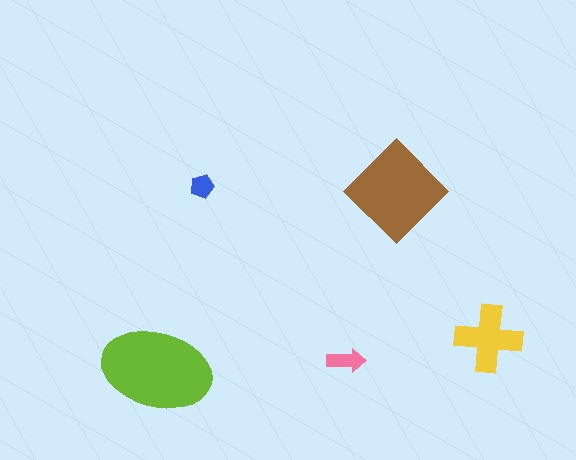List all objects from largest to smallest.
The lime ellipse, the brown diamond, the yellow cross, the pink arrow, the blue pentagon.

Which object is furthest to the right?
The yellow cross is rightmost.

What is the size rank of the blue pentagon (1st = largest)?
5th.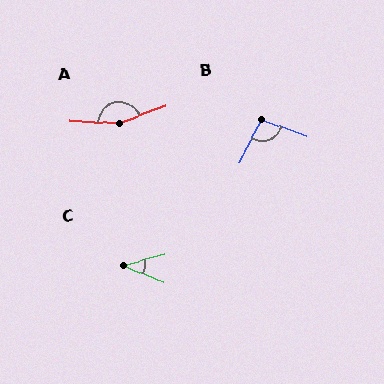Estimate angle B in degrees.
Approximately 98 degrees.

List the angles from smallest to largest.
C (39°), B (98°), A (156°).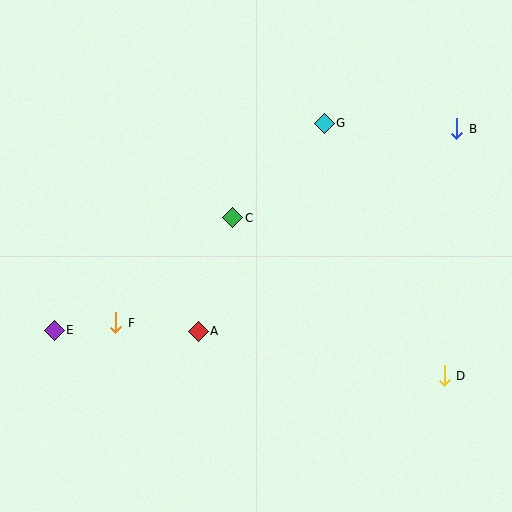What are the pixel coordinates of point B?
Point B is at (457, 129).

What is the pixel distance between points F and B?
The distance between F and B is 393 pixels.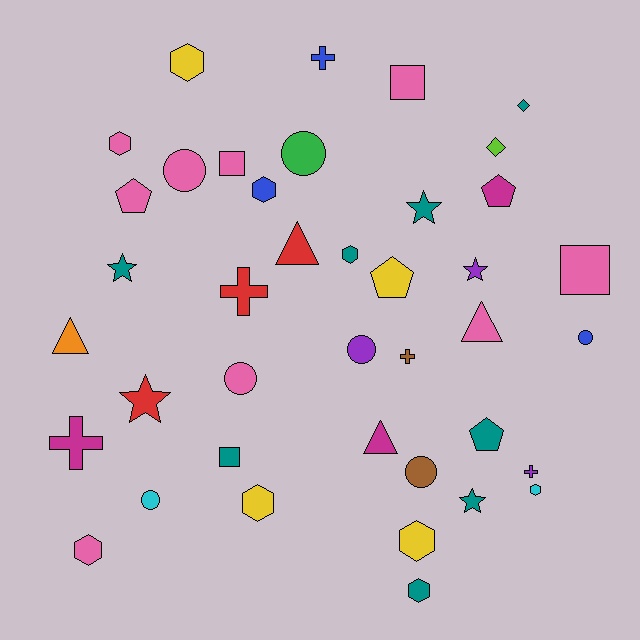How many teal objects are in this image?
There are 8 teal objects.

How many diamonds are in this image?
There are 2 diamonds.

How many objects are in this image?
There are 40 objects.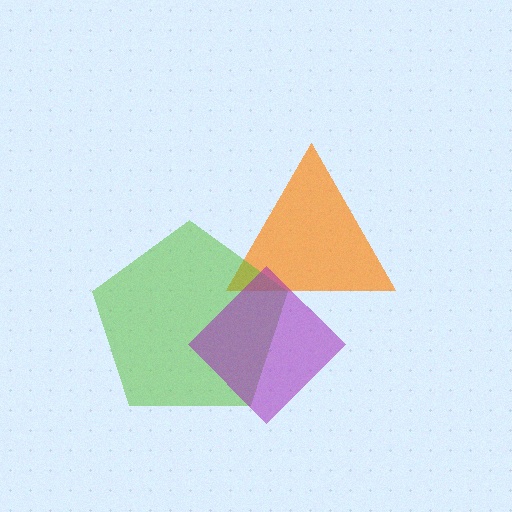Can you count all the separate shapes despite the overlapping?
Yes, there are 3 separate shapes.